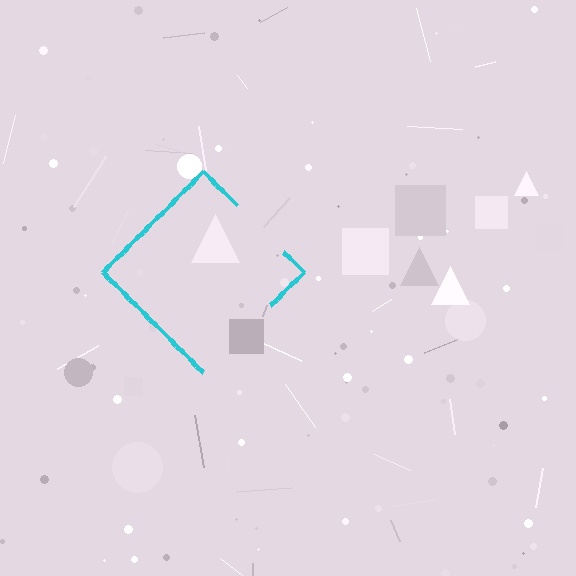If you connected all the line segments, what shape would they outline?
They would outline a diamond.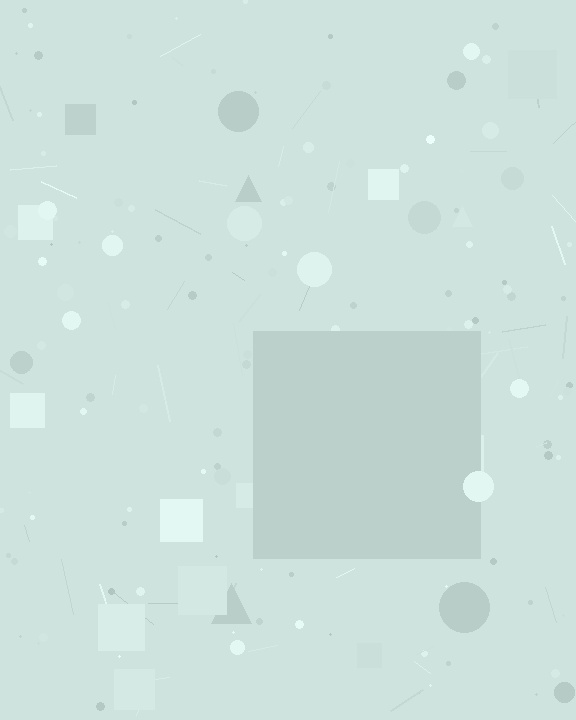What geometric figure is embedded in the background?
A square is embedded in the background.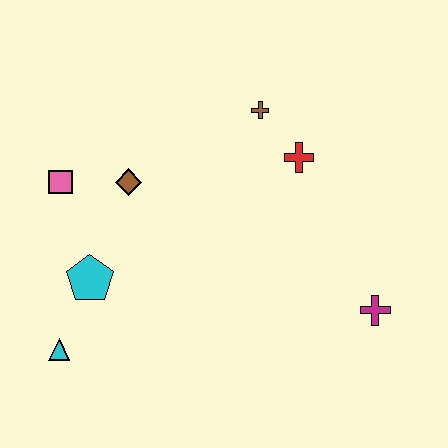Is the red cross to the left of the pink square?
No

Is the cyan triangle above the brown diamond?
No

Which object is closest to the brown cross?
The red cross is closest to the brown cross.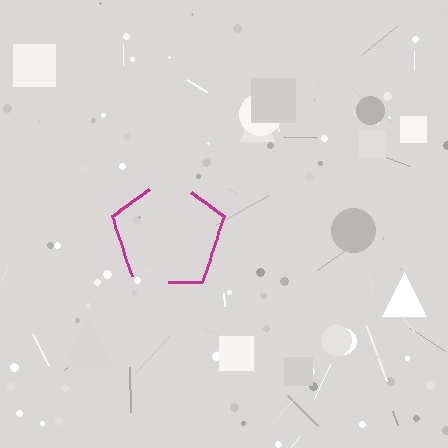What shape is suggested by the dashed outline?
The dashed outline suggests a pentagon.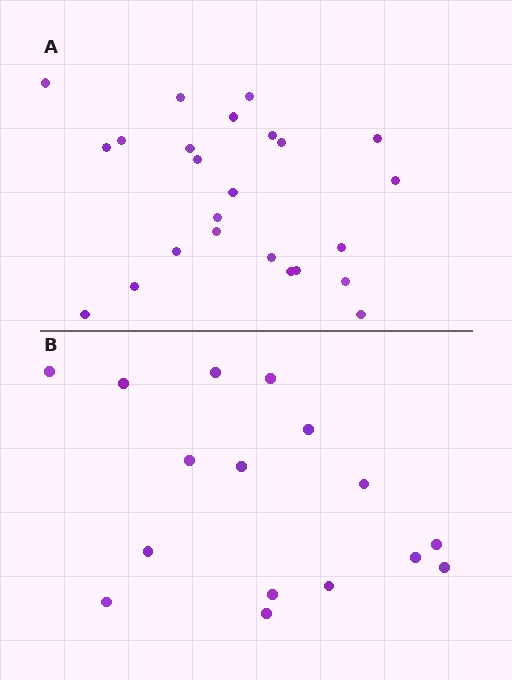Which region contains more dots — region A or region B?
Region A (the top region) has more dots.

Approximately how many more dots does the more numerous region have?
Region A has roughly 8 or so more dots than region B.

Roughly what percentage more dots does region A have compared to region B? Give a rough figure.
About 50% more.